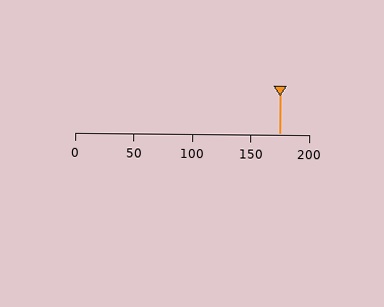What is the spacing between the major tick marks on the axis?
The major ticks are spaced 50 apart.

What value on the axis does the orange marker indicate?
The marker indicates approximately 175.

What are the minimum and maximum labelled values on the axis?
The axis runs from 0 to 200.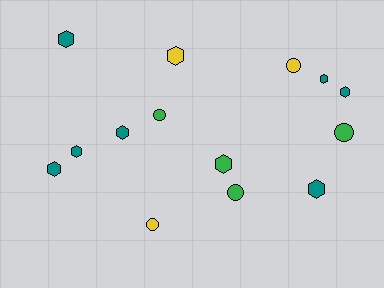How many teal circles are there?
There are no teal circles.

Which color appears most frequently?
Teal, with 7 objects.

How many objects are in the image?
There are 14 objects.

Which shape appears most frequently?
Hexagon, with 9 objects.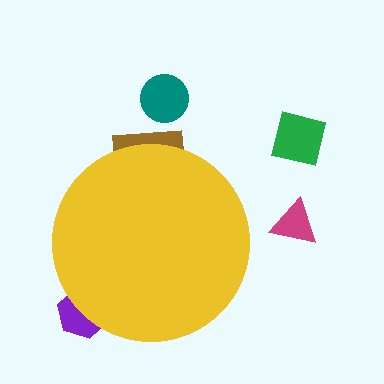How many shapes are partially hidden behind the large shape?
3 shapes are partially hidden.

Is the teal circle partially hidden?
No, the teal circle is fully visible.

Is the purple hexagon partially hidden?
Yes, the purple hexagon is partially hidden behind the yellow circle.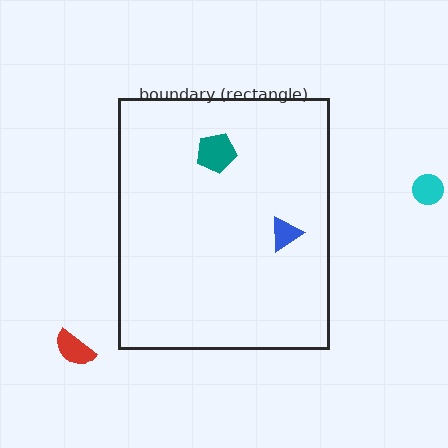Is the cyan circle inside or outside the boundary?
Outside.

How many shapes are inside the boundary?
2 inside, 2 outside.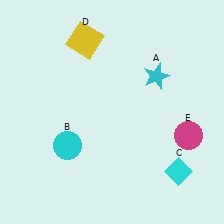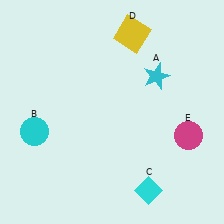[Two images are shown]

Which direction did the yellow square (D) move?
The yellow square (D) moved right.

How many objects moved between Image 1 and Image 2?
3 objects moved between the two images.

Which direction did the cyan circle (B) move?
The cyan circle (B) moved left.